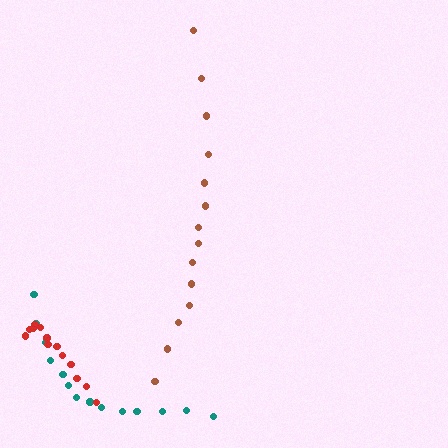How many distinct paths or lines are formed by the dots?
There are 3 distinct paths.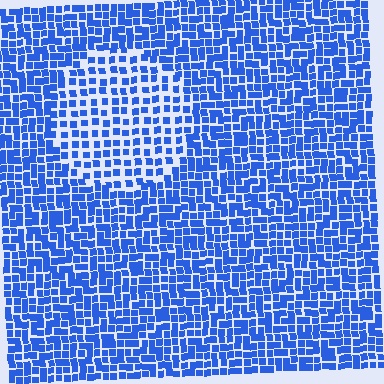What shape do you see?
I see a circle.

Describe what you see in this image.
The image contains small blue elements arranged at two different densities. A circle-shaped region is visible where the elements are less densely packed than the surrounding area.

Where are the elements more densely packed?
The elements are more densely packed outside the circle boundary.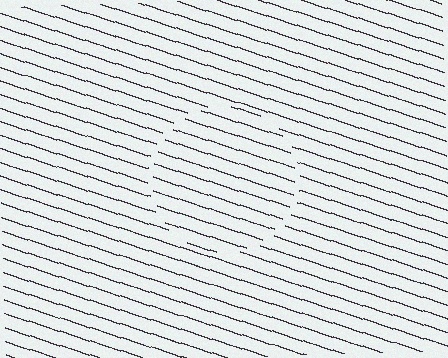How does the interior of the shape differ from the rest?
The interior of the shape contains the same grating, shifted by half a period — the contour is defined by the phase discontinuity where line-ends from the inner and outer gratings abut.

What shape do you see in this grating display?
An illusory circle. The interior of the shape contains the same grating, shifted by half a period — the contour is defined by the phase discontinuity where line-ends from the inner and outer gratings abut.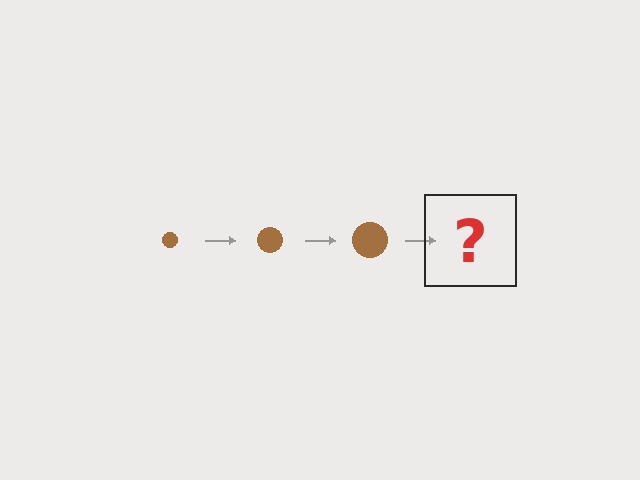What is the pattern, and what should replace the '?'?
The pattern is that the circle gets progressively larger each step. The '?' should be a brown circle, larger than the previous one.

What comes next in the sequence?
The next element should be a brown circle, larger than the previous one.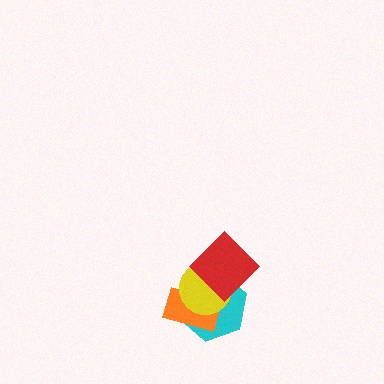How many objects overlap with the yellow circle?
3 objects overlap with the yellow circle.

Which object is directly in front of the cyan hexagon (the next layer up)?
The orange rectangle is directly in front of the cyan hexagon.